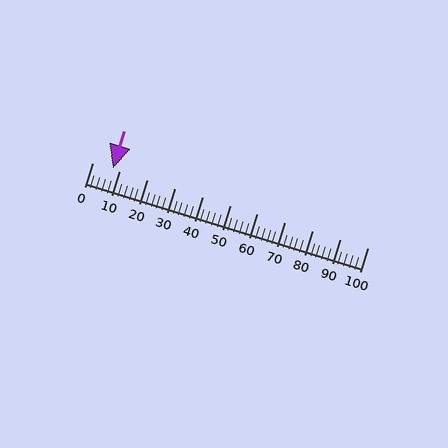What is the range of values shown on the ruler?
The ruler shows values from 0 to 100.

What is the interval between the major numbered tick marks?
The major tick marks are spaced 10 units apart.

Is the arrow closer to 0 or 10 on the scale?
The arrow is closer to 10.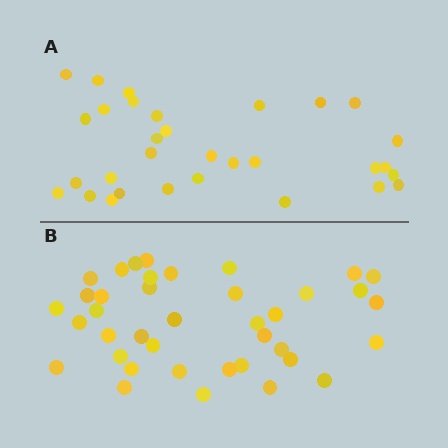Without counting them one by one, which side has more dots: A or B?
Region B (the bottom region) has more dots.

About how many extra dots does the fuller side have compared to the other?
Region B has roughly 8 or so more dots than region A.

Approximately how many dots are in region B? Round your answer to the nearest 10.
About 40 dots. (The exact count is 39, which rounds to 40.)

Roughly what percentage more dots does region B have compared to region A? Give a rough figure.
About 25% more.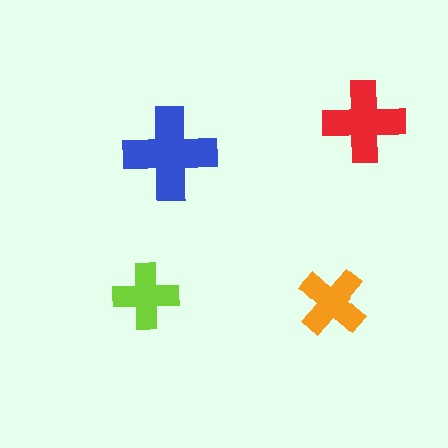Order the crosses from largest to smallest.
the blue one, the red one, the orange one, the lime one.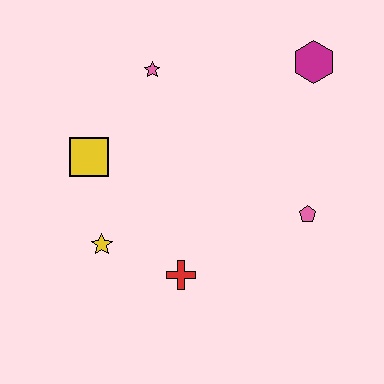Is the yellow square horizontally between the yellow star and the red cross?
No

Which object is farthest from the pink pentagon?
The yellow square is farthest from the pink pentagon.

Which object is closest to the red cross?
The yellow star is closest to the red cross.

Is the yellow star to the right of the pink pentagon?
No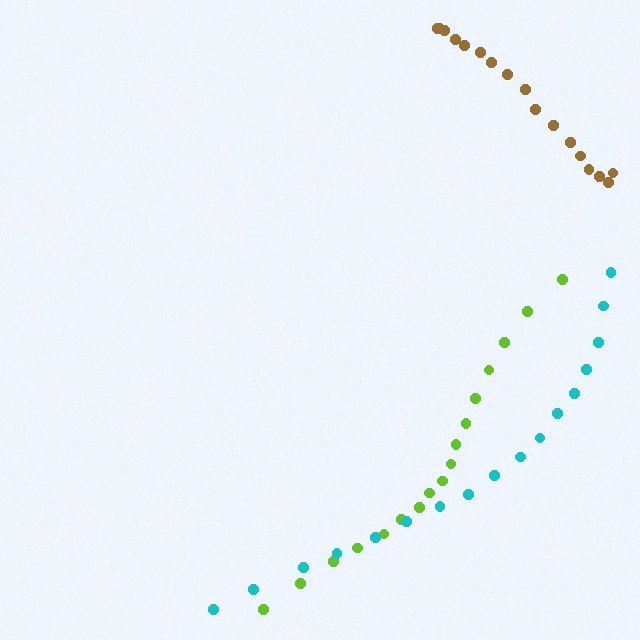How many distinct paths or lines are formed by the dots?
There are 3 distinct paths.